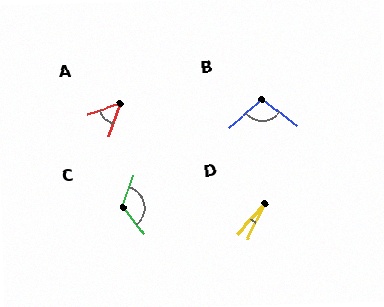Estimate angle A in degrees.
Approximately 54 degrees.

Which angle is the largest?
C, at approximately 122 degrees.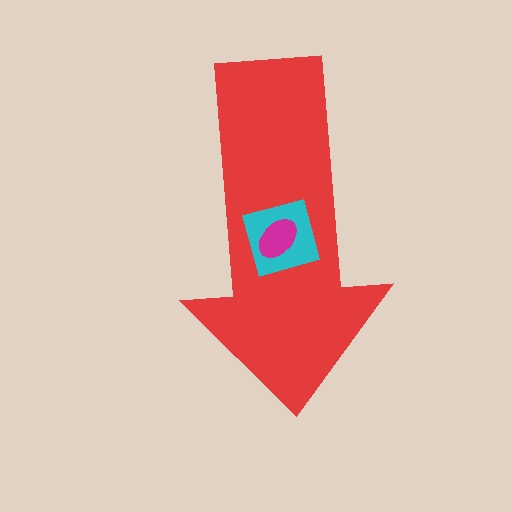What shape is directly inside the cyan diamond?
The magenta ellipse.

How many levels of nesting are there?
3.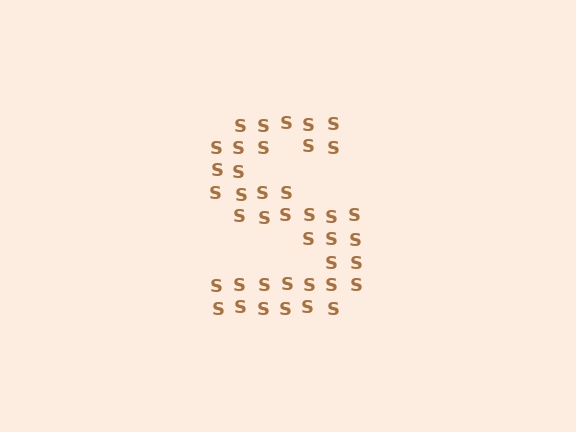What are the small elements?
The small elements are letter S's.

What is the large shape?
The large shape is the letter S.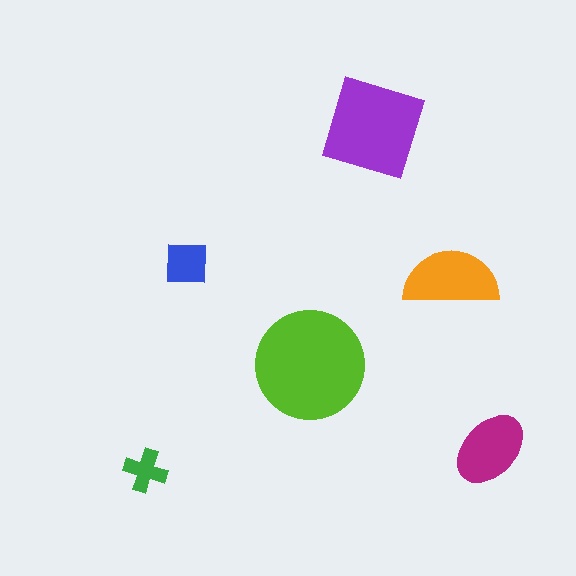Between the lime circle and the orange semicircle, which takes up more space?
The lime circle.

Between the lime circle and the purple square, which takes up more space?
The lime circle.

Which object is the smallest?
The green cross.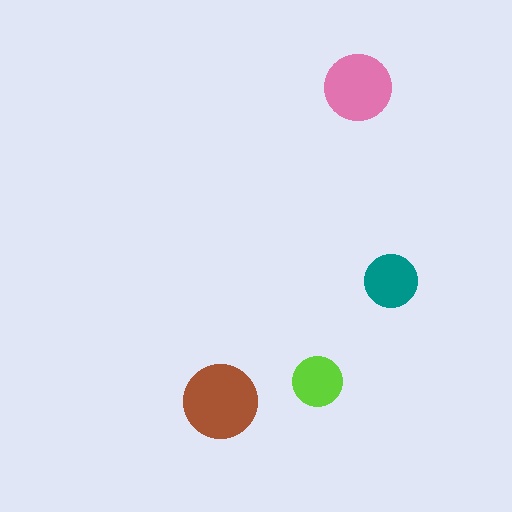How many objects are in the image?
There are 4 objects in the image.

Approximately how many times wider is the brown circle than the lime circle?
About 1.5 times wider.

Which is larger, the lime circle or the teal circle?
The teal one.